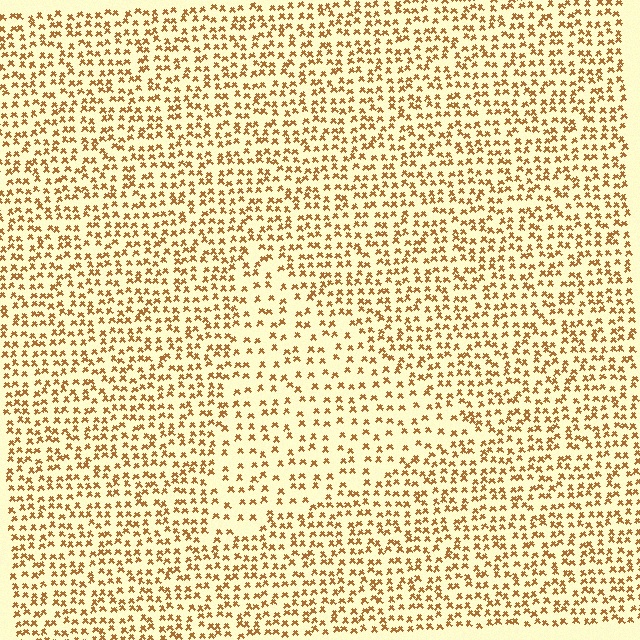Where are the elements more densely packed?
The elements are more densely packed outside the triangle boundary.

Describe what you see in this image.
The image contains small brown elements arranged at two different densities. A triangle-shaped region is visible where the elements are less densely packed than the surrounding area.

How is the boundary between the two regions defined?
The boundary is defined by a change in element density (approximately 1.7x ratio). All elements are the same color, size, and shape.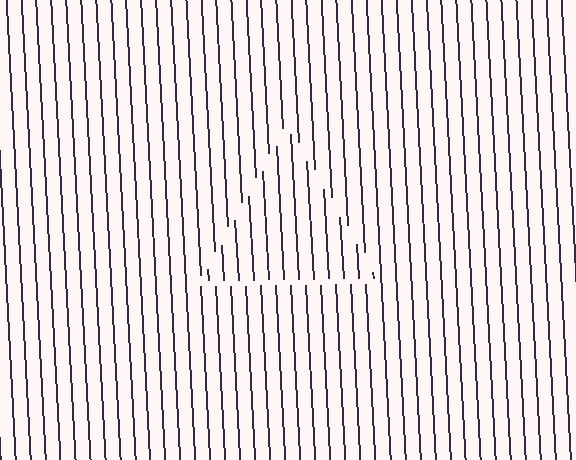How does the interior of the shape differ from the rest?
The interior of the shape contains the same grating, shifted by half a period — the contour is defined by the phase discontinuity where line-ends from the inner and outer gratings abut.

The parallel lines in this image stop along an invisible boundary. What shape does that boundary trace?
An illusory triangle. The interior of the shape contains the same grating, shifted by half a period — the contour is defined by the phase discontinuity where line-ends from the inner and outer gratings abut.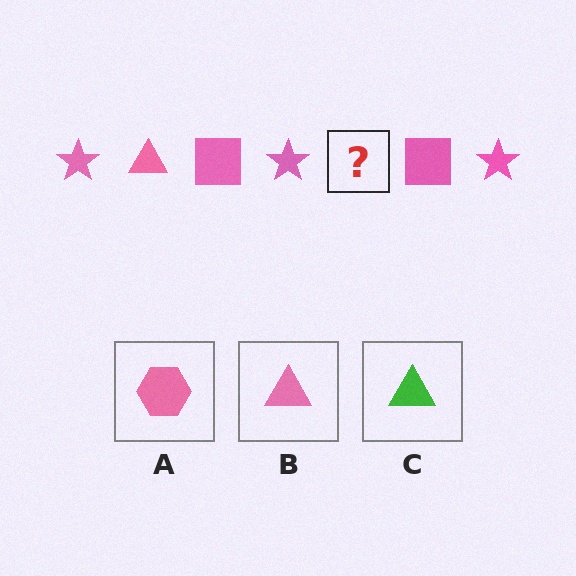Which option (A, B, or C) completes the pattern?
B.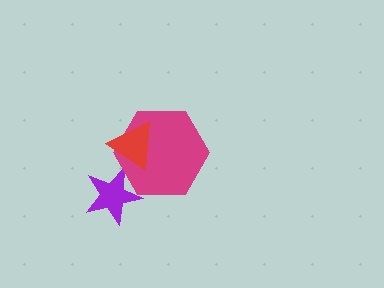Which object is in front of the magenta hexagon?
The red triangle is in front of the magenta hexagon.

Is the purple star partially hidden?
Yes, it is partially covered by another shape.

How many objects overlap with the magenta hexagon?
2 objects overlap with the magenta hexagon.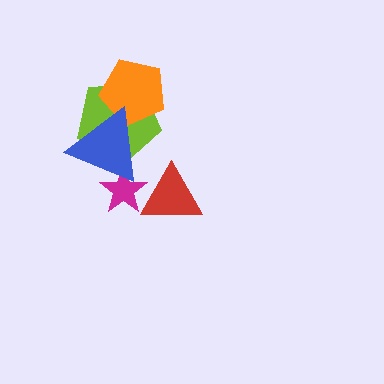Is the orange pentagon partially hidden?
Yes, it is partially covered by another shape.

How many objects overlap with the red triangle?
1 object overlaps with the red triangle.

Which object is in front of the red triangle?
The magenta star is in front of the red triangle.